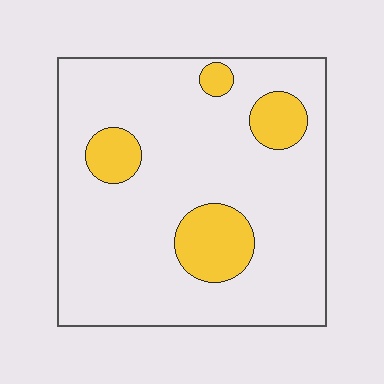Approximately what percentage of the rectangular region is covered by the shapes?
Approximately 15%.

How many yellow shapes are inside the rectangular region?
4.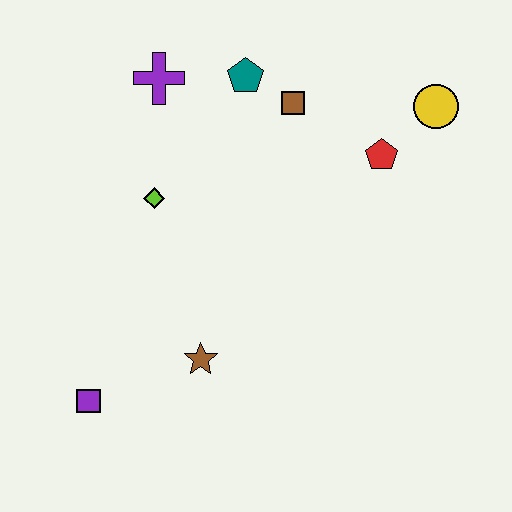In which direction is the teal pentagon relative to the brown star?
The teal pentagon is above the brown star.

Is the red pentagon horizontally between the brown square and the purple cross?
No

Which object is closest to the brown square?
The teal pentagon is closest to the brown square.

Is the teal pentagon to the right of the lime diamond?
Yes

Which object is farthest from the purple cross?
The purple square is farthest from the purple cross.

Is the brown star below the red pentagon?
Yes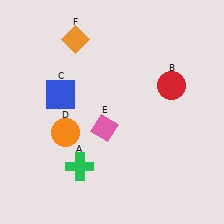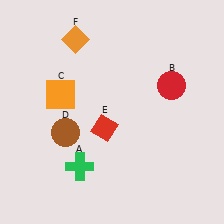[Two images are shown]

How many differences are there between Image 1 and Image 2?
There are 3 differences between the two images.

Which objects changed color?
C changed from blue to orange. D changed from orange to brown. E changed from pink to red.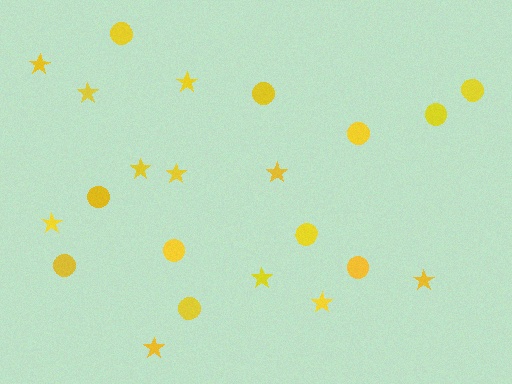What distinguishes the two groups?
There are 2 groups: one group of circles (11) and one group of stars (11).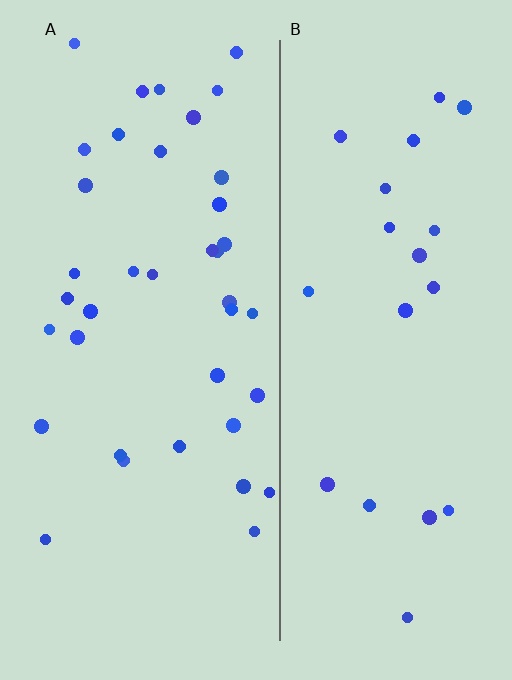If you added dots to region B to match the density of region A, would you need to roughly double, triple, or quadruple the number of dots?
Approximately double.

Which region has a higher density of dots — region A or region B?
A (the left).